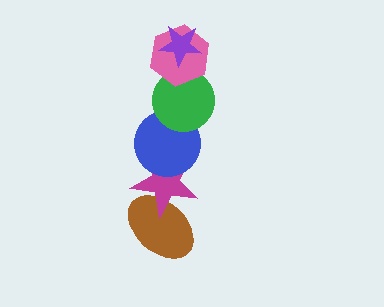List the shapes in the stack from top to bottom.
From top to bottom: the purple star, the pink hexagon, the green circle, the blue circle, the magenta star, the brown ellipse.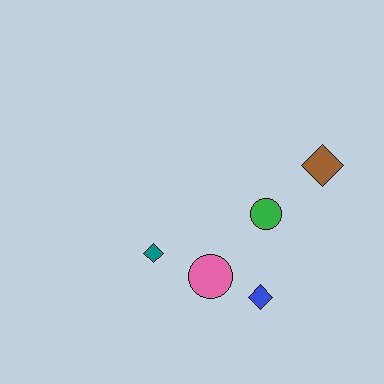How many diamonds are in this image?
There are 3 diamonds.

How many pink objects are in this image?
There is 1 pink object.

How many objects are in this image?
There are 5 objects.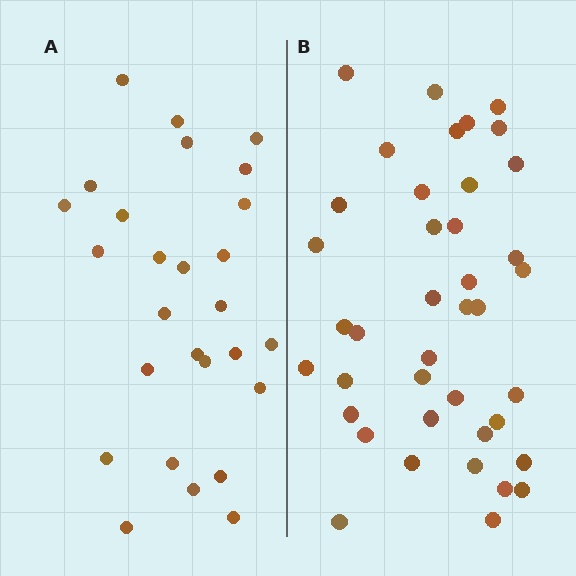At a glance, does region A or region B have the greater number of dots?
Region B (the right region) has more dots.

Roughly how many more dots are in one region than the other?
Region B has approximately 15 more dots than region A.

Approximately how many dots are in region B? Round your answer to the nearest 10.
About 40 dots.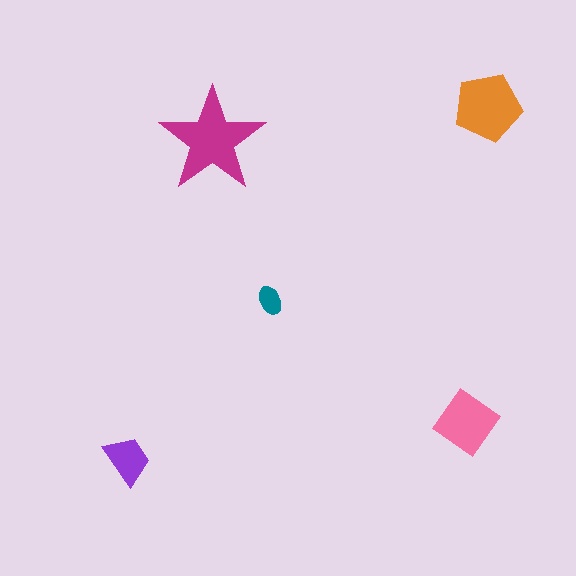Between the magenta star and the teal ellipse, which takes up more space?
The magenta star.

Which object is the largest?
The magenta star.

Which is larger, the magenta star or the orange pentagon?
The magenta star.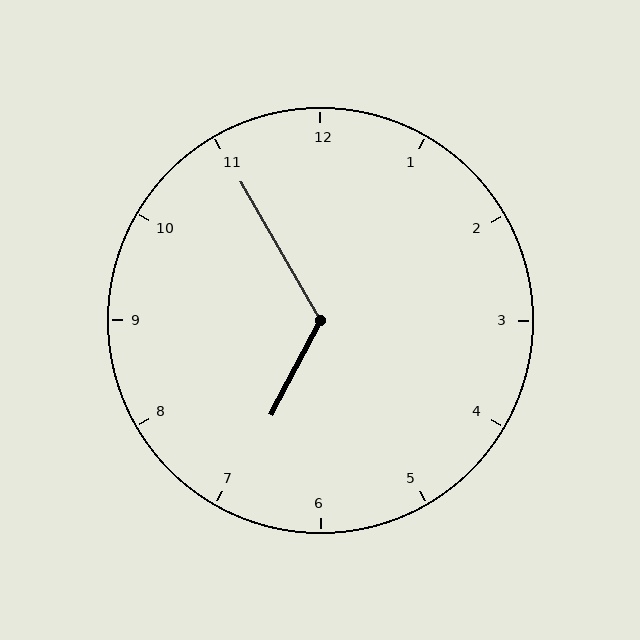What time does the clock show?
6:55.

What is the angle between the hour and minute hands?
Approximately 122 degrees.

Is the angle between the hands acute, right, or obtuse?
It is obtuse.